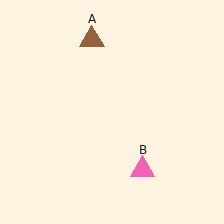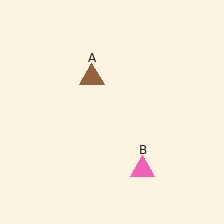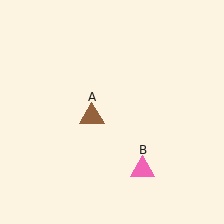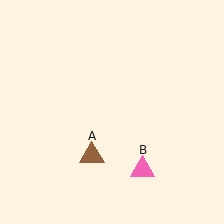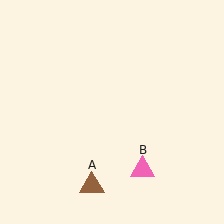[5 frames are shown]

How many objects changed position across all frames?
1 object changed position: brown triangle (object A).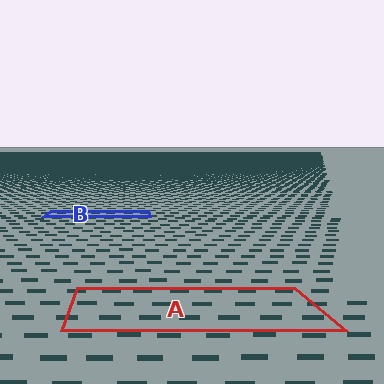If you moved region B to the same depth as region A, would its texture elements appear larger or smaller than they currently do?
They would appear larger. At a closer depth, the same texture elements are projected at a bigger on-screen size.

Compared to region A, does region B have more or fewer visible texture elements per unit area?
Region B has more texture elements per unit area — they are packed more densely because it is farther away.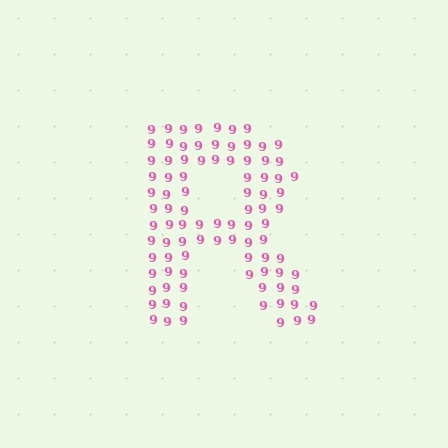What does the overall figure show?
The overall figure shows the letter R.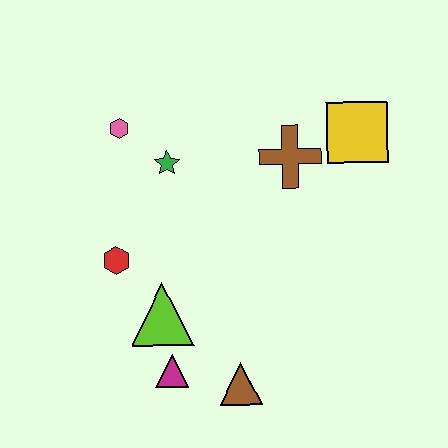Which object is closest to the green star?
The pink hexagon is closest to the green star.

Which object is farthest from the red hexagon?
The yellow square is farthest from the red hexagon.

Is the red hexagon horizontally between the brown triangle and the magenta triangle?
No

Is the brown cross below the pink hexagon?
Yes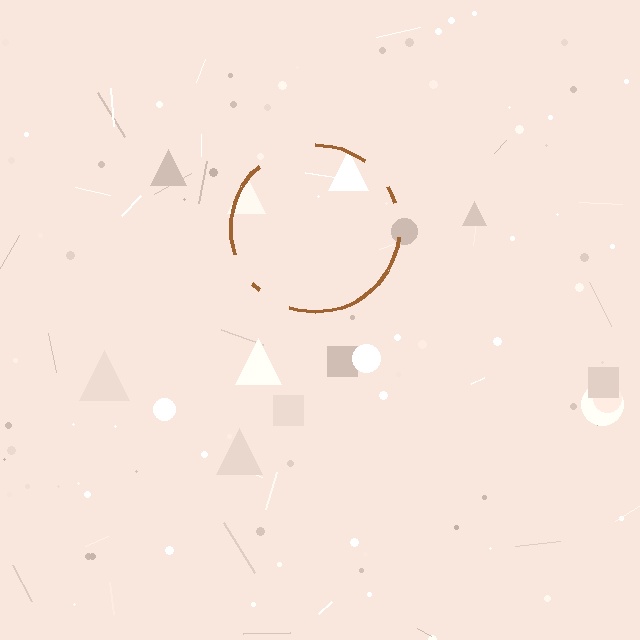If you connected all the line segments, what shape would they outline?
They would outline a circle.